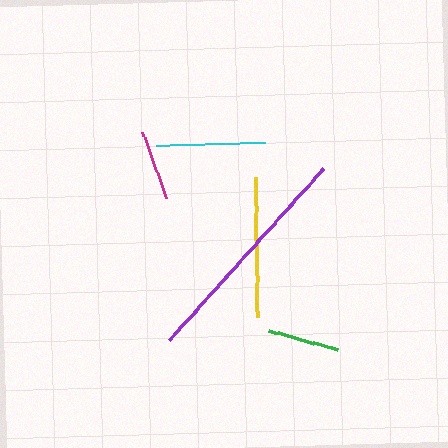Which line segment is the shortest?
The magenta line is the shortest at approximately 70 pixels.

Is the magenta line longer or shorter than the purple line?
The purple line is longer than the magenta line.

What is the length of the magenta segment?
The magenta segment is approximately 70 pixels long.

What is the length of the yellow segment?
The yellow segment is approximately 140 pixels long.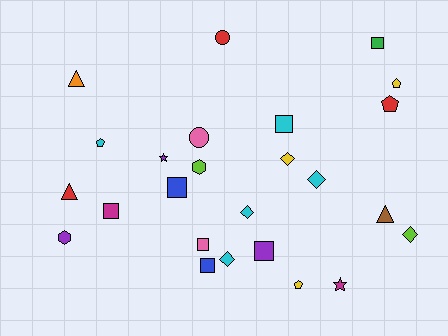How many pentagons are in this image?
There are 4 pentagons.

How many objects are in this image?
There are 25 objects.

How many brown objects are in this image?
There is 1 brown object.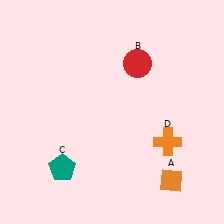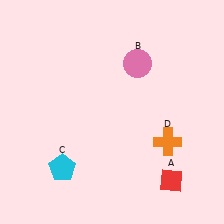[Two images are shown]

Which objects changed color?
A changed from orange to red. B changed from red to pink. C changed from teal to cyan.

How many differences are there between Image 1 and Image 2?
There are 3 differences between the two images.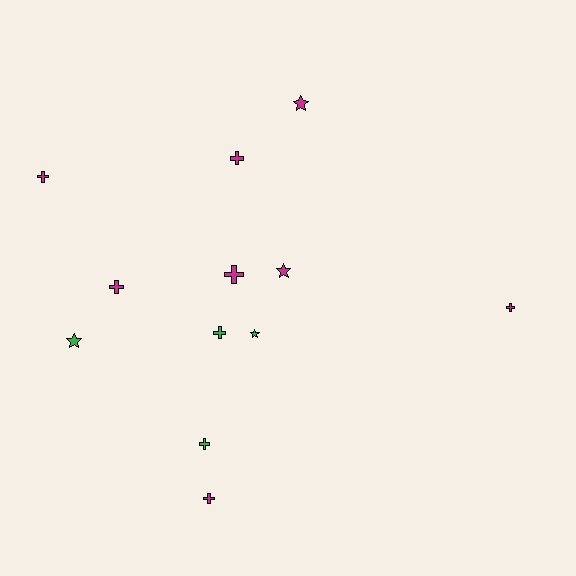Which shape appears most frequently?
Cross, with 8 objects.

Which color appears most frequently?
Magenta, with 8 objects.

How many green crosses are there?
There are 2 green crosses.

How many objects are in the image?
There are 12 objects.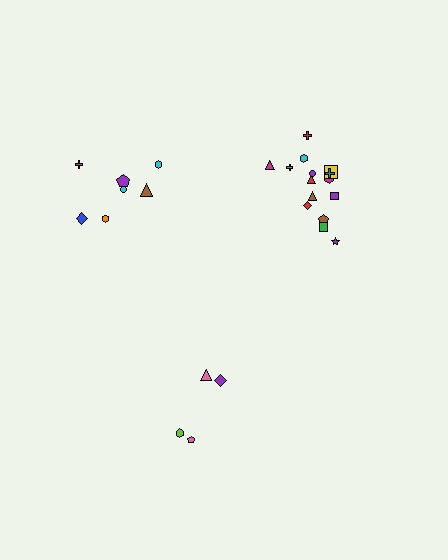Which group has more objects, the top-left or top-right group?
The top-right group.